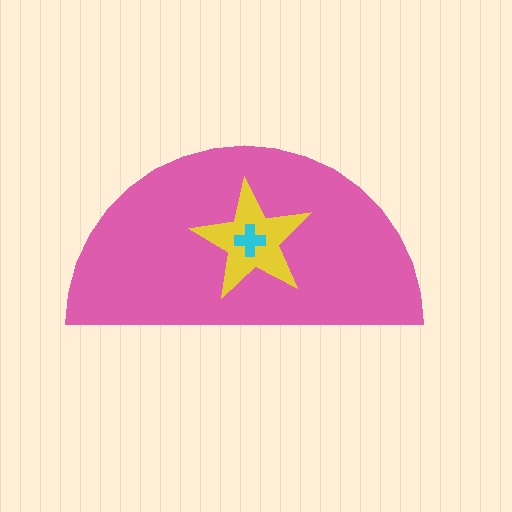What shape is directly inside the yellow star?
The cyan cross.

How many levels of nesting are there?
3.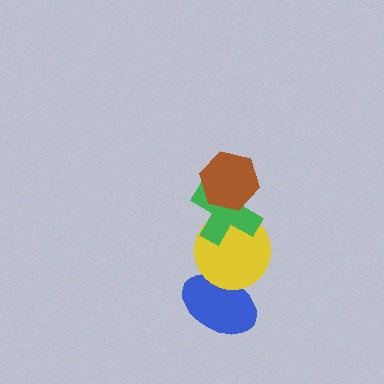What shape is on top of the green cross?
The brown hexagon is on top of the green cross.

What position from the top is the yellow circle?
The yellow circle is 3rd from the top.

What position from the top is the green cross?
The green cross is 2nd from the top.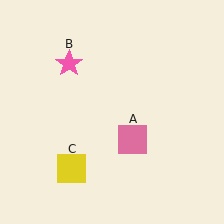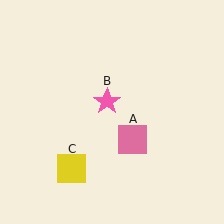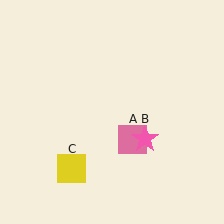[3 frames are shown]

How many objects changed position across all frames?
1 object changed position: pink star (object B).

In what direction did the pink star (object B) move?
The pink star (object B) moved down and to the right.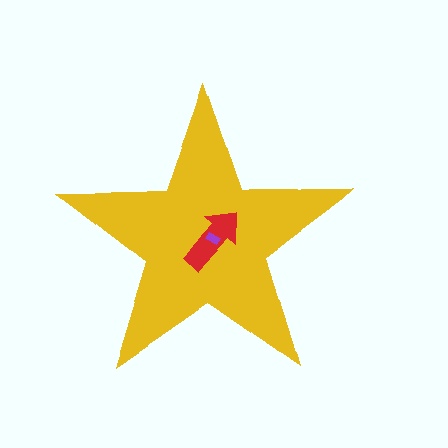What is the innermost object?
The purple rectangle.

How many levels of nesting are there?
3.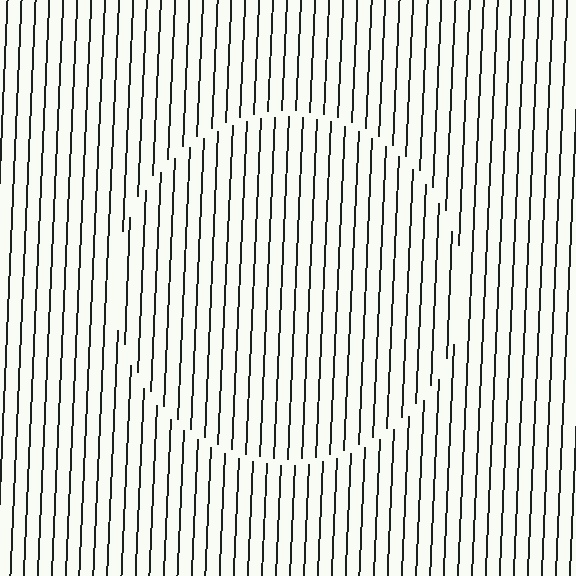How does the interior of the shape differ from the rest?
The interior of the shape contains the same grating, shifted by half a period — the contour is defined by the phase discontinuity where line-ends from the inner and outer gratings abut.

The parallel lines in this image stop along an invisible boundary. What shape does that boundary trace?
An illusory circle. The interior of the shape contains the same grating, shifted by half a period — the contour is defined by the phase discontinuity where line-ends from the inner and outer gratings abut.